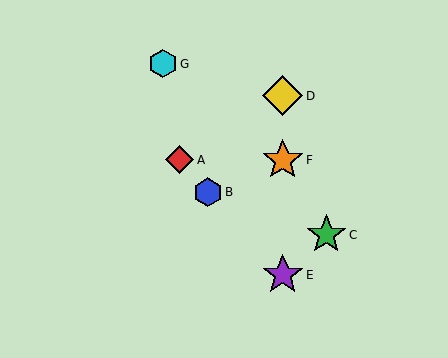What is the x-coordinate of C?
Object C is at x≈326.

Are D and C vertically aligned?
No, D is at x≈283 and C is at x≈326.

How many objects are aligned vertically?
3 objects (D, E, F) are aligned vertically.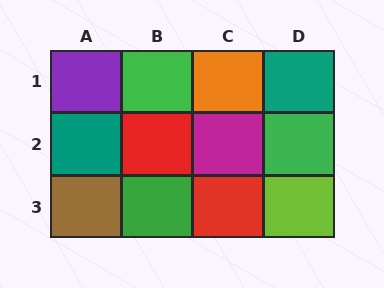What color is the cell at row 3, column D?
Lime.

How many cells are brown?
1 cell is brown.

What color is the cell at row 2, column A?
Teal.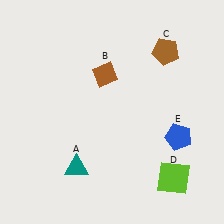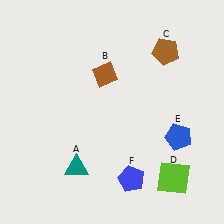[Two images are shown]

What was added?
A blue pentagon (F) was added in Image 2.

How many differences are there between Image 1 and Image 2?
There is 1 difference between the two images.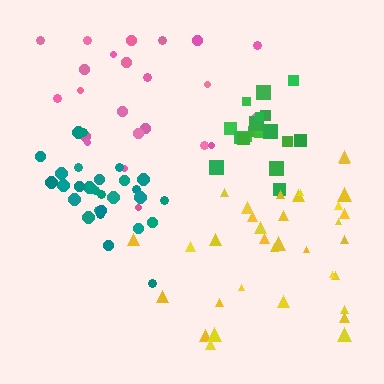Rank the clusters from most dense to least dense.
teal, green, yellow, pink.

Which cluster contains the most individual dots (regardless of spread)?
Yellow (34).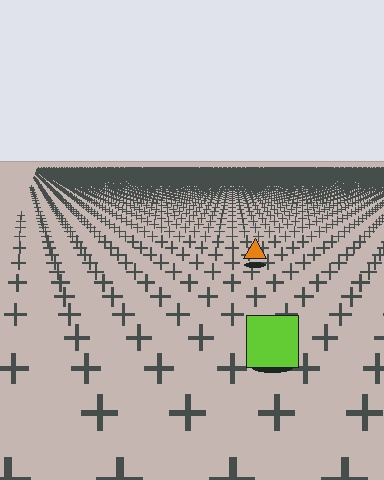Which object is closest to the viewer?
The lime square is closest. The texture marks near it are larger and more spread out.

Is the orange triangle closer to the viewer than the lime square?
No. The lime square is closer — you can tell from the texture gradient: the ground texture is coarser near it.